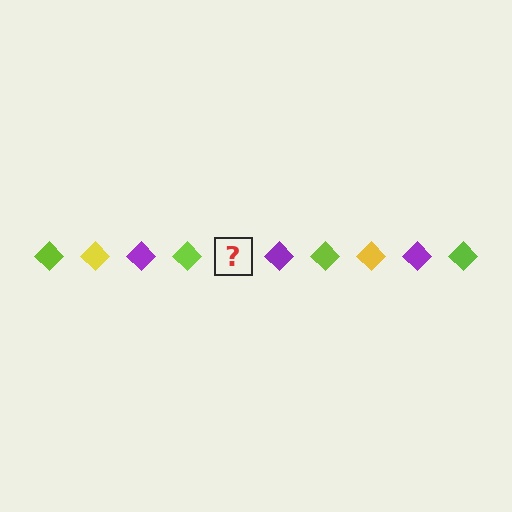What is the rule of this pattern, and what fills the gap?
The rule is that the pattern cycles through lime, yellow, purple diamonds. The gap should be filled with a yellow diamond.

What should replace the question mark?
The question mark should be replaced with a yellow diamond.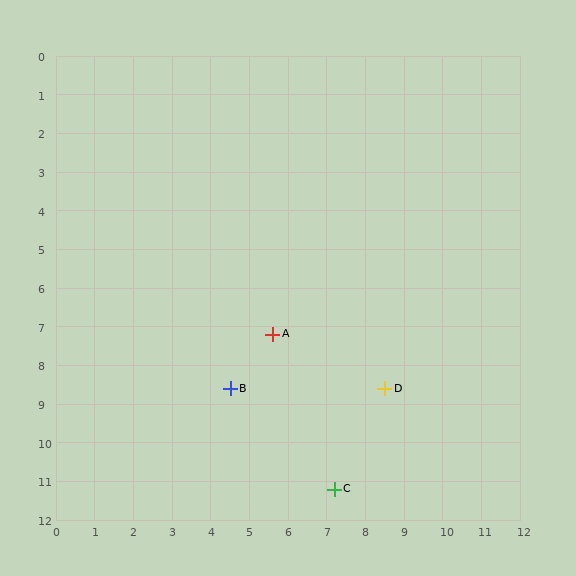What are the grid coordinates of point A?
Point A is at approximately (5.6, 7.2).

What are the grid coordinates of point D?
Point D is at approximately (8.5, 8.6).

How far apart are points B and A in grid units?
Points B and A are about 1.8 grid units apart.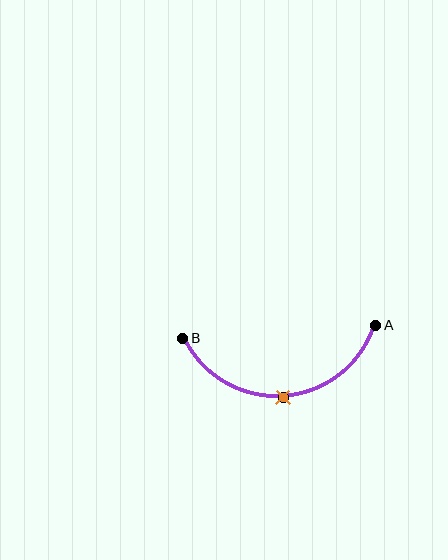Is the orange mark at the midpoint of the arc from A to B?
Yes. The orange mark lies on the arc at equal arc-length from both A and B — it is the arc midpoint.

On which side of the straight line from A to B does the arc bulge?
The arc bulges below the straight line connecting A and B.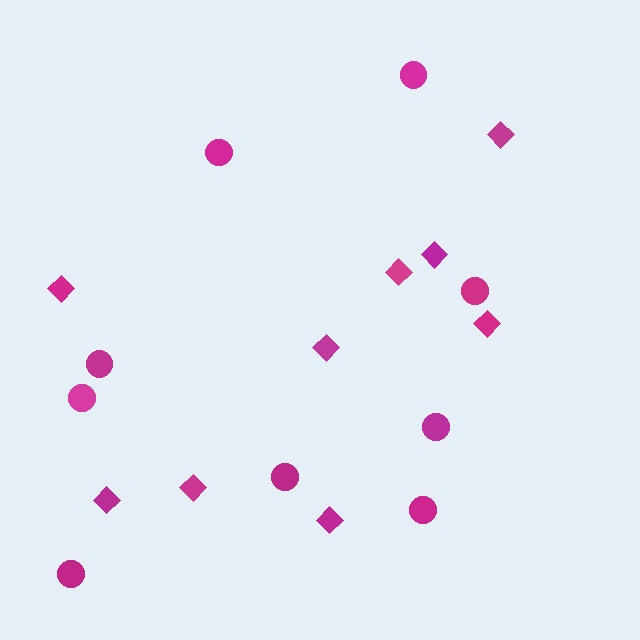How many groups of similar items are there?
There are 2 groups: one group of circles (9) and one group of diamonds (9).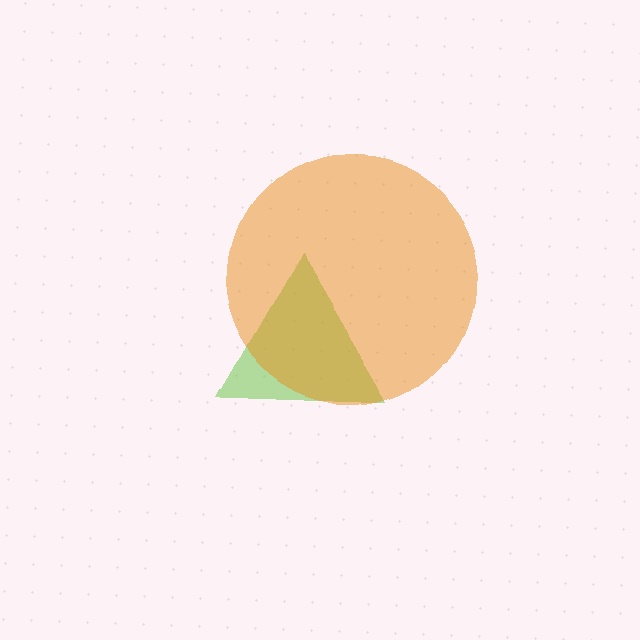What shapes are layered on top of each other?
The layered shapes are: a lime triangle, an orange circle.